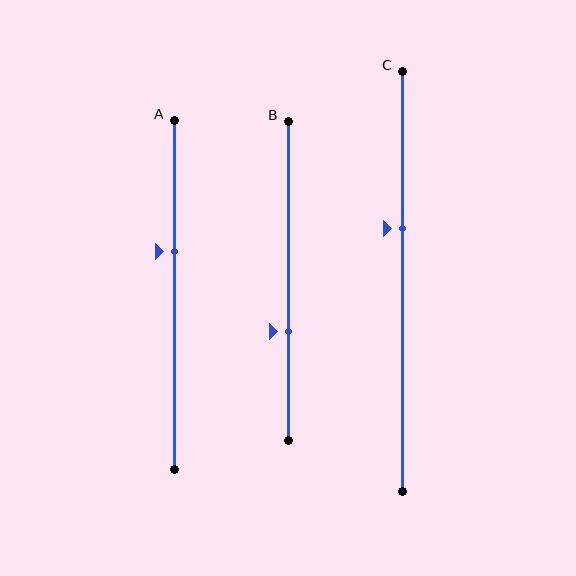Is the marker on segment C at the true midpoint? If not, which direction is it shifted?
No, the marker on segment C is shifted upward by about 13% of the segment length.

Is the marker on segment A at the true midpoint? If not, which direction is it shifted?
No, the marker on segment A is shifted upward by about 13% of the segment length.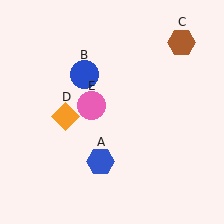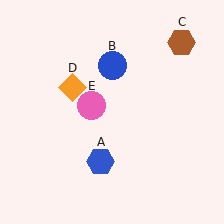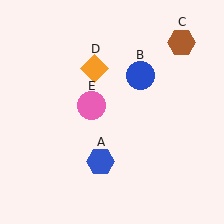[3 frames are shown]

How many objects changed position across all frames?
2 objects changed position: blue circle (object B), orange diamond (object D).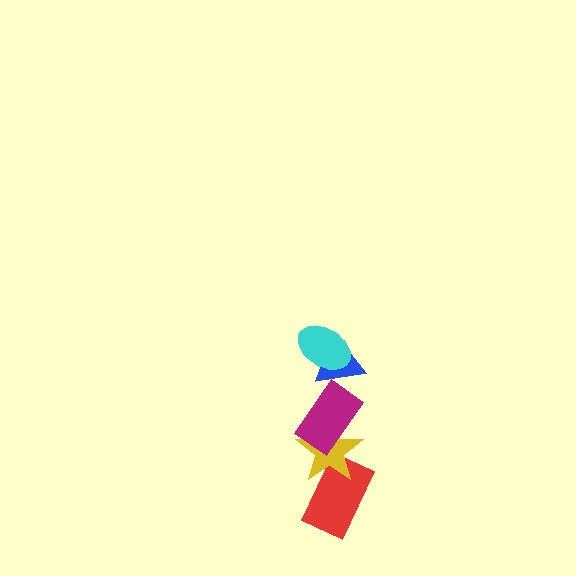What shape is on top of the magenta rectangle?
The blue triangle is on top of the magenta rectangle.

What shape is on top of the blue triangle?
The cyan ellipse is on top of the blue triangle.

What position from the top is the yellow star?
The yellow star is 4th from the top.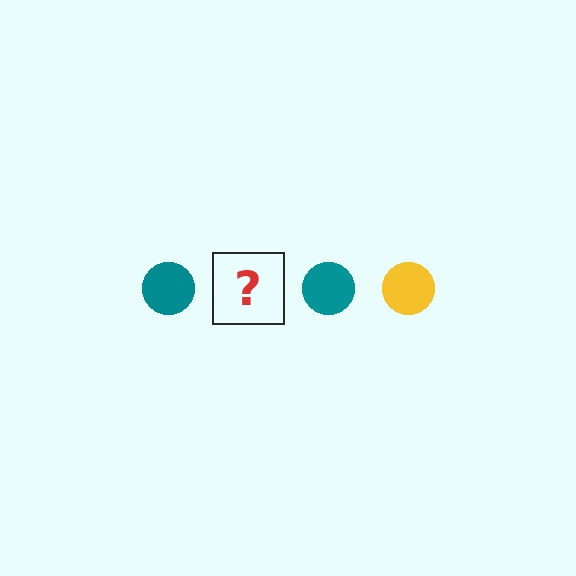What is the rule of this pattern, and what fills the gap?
The rule is that the pattern cycles through teal, yellow circles. The gap should be filled with a yellow circle.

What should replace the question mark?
The question mark should be replaced with a yellow circle.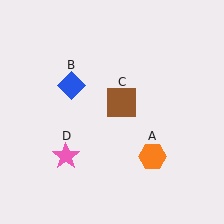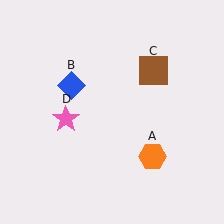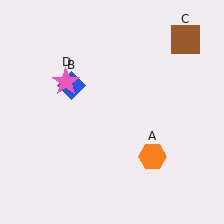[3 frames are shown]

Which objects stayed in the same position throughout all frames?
Orange hexagon (object A) and blue diamond (object B) remained stationary.